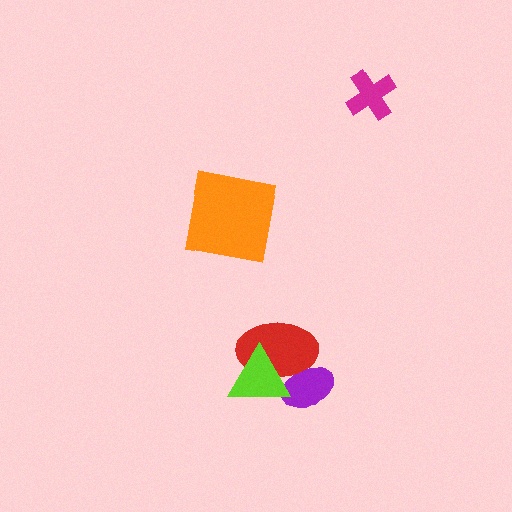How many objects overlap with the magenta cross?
0 objects overlap with the magenta cross.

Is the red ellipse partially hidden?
Yes, it is partially covered by another shape.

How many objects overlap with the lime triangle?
2 objects overlap with the lime triangle.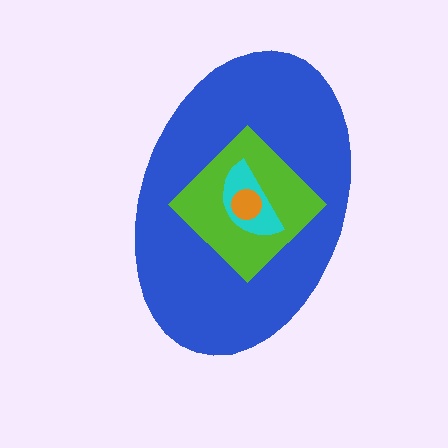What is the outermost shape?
The blue ellipse.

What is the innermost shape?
The orange circle.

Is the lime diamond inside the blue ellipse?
Yes.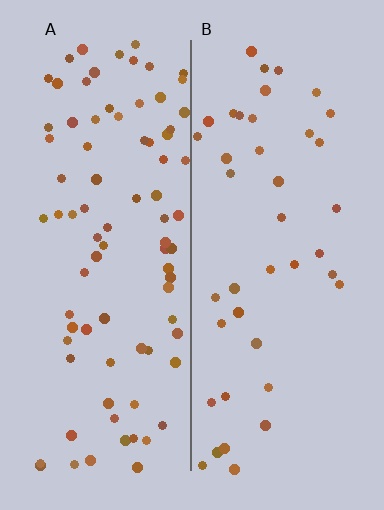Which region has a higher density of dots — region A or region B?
A (the left).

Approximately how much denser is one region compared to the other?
Approximately 2.0× — region A over region B.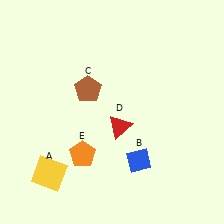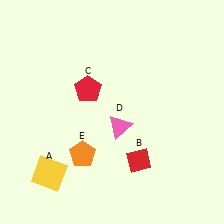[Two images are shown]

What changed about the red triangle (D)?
In Image 1, D is red. In Image 2, it changed to pink.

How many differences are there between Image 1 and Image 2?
There are 3 differences between the two images.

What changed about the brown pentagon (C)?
In Image 1, C is brown. In Image 2, it changed to red.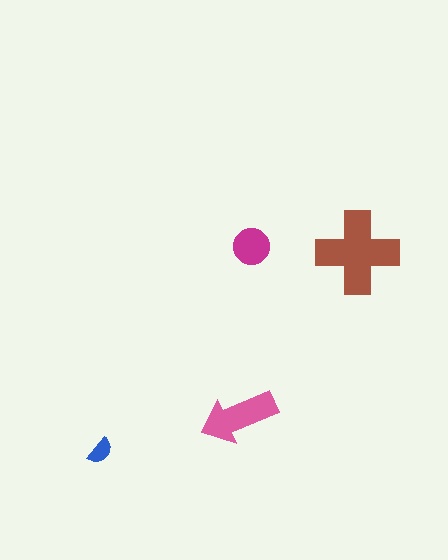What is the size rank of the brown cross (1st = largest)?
1st.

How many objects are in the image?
There are 4 objects in the image.